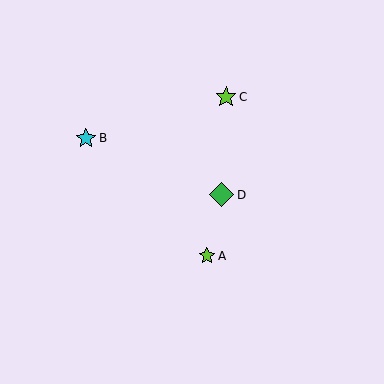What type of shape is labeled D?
Shape D is a green diamond.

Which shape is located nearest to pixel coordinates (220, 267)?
The lime star (labeled A) at (207, 256) is nearest to that location.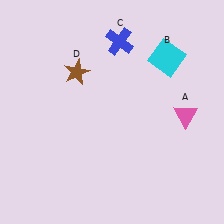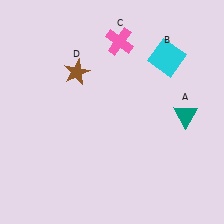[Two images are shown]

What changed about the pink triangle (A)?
In Image 1, A is pink. In Image 2, it changed to teal.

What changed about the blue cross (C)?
In Image 1, C is blue. In Image 2, it changed to pink.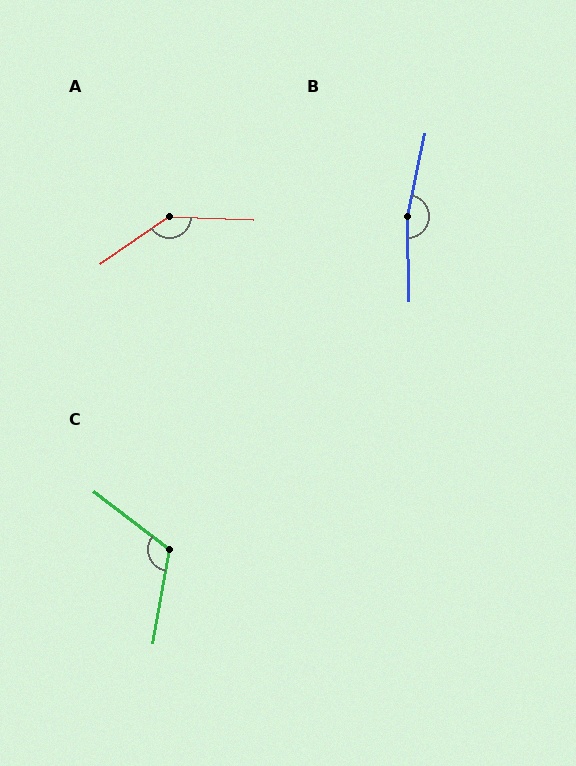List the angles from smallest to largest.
C (118°), A (143°), B (167°).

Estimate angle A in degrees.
Approximately 143 degrees.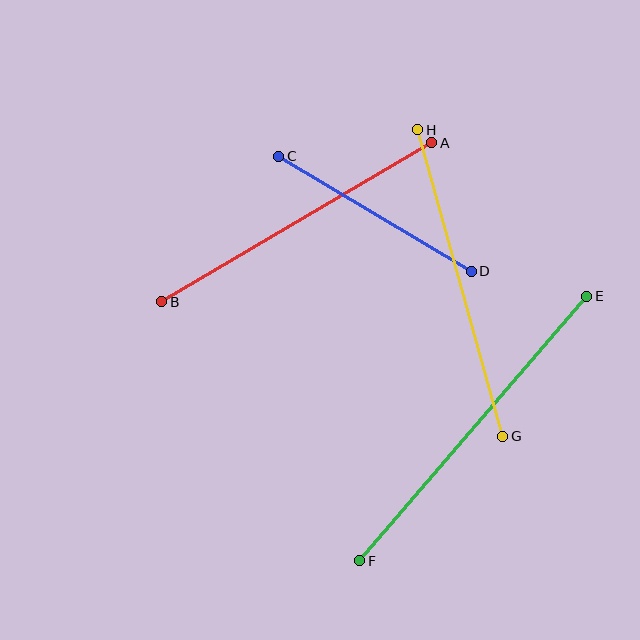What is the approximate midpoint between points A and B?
The midpoint is at approximately (297, 222) pixels.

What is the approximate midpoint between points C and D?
The midpoint is at approximately (375, 214) pixels.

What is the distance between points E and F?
The distance is approximately 348 pixels.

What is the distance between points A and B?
The distance is approximately 314 pixels.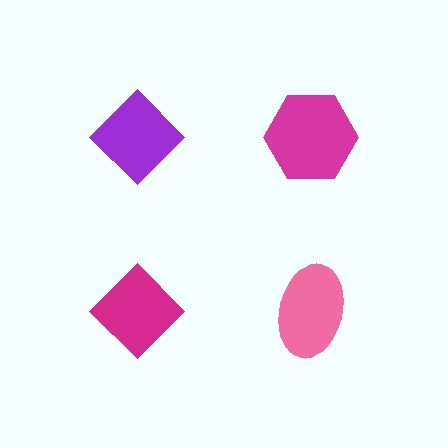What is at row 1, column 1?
A purple diamond.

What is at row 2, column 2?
A pink ellipse.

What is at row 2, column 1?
A magenta diamond.